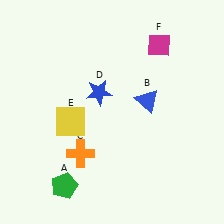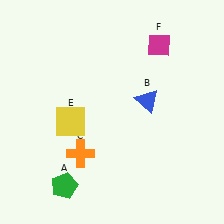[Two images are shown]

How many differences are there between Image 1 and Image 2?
There is 1 difference between the two images.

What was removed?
The blue star (D) was removed in Image 2.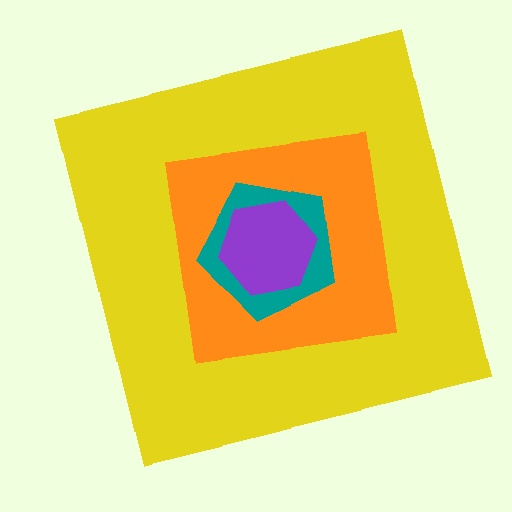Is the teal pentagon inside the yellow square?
Yes.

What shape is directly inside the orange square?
The teal pentagon.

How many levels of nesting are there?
4.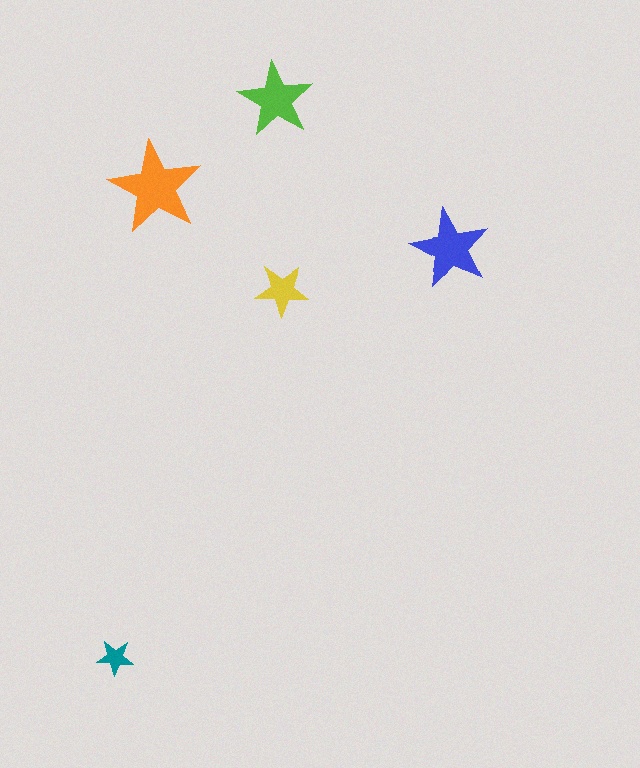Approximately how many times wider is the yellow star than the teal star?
About 1.5 times wider.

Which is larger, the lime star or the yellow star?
The lime one.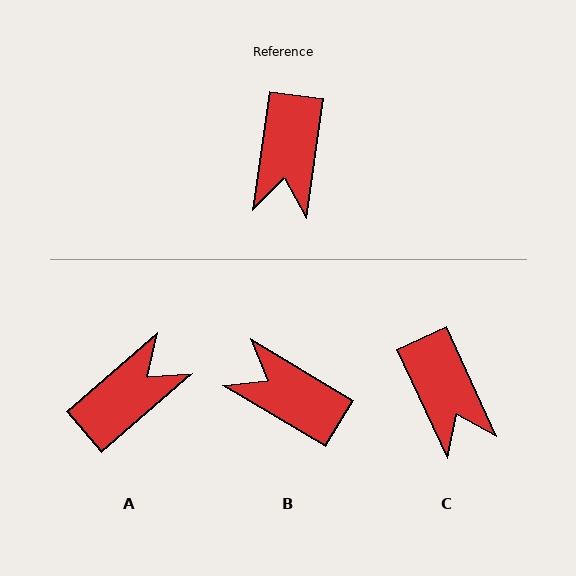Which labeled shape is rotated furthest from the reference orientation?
A, about 139 degrees away.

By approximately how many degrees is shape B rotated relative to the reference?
Approximately 113 degrees clockwise.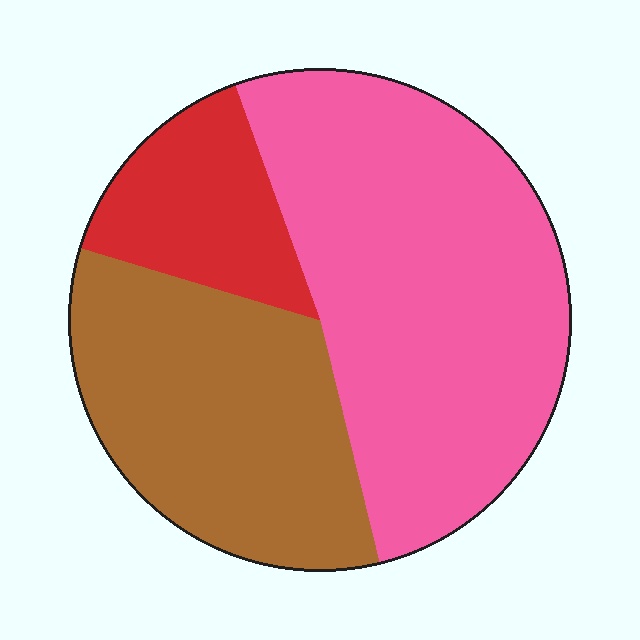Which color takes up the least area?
Red, at roughly 15%.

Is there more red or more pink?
Pink.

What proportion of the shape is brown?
Brown takes up about one third (1/3) of the shape.